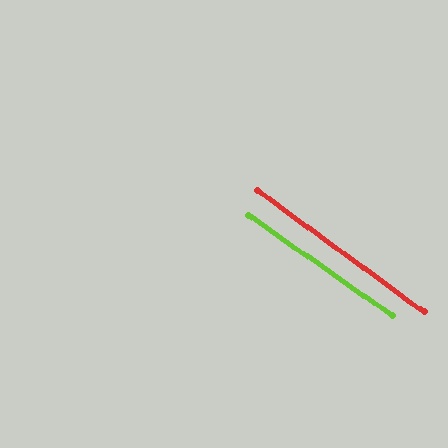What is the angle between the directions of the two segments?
Approximately 1 degree.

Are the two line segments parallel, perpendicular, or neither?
Parallel — their directions differ by only 1.3°.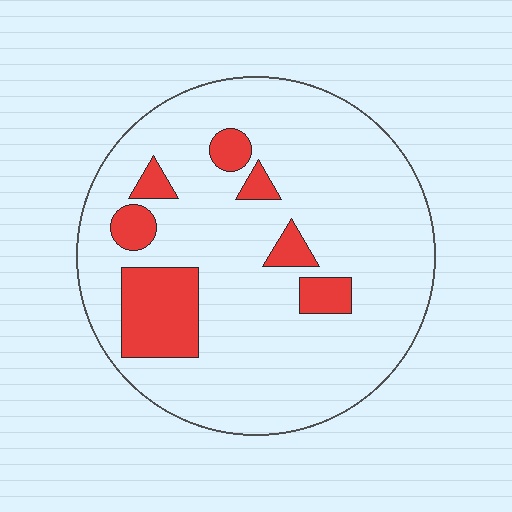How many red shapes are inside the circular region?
7.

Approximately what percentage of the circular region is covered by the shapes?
Approximately 15%.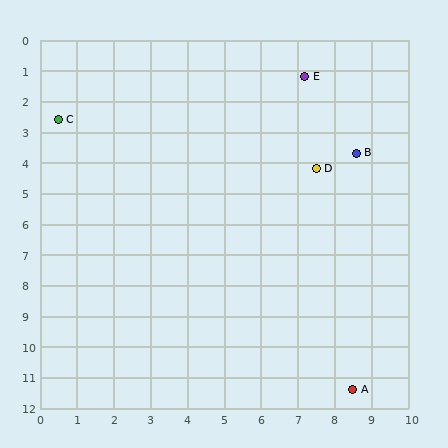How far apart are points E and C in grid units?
Points E and C are about 6.8 grid units apart.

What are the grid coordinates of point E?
Point E is at approximately (7.2, 1.2).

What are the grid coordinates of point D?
Point D is at approximately (7.5, 4.2).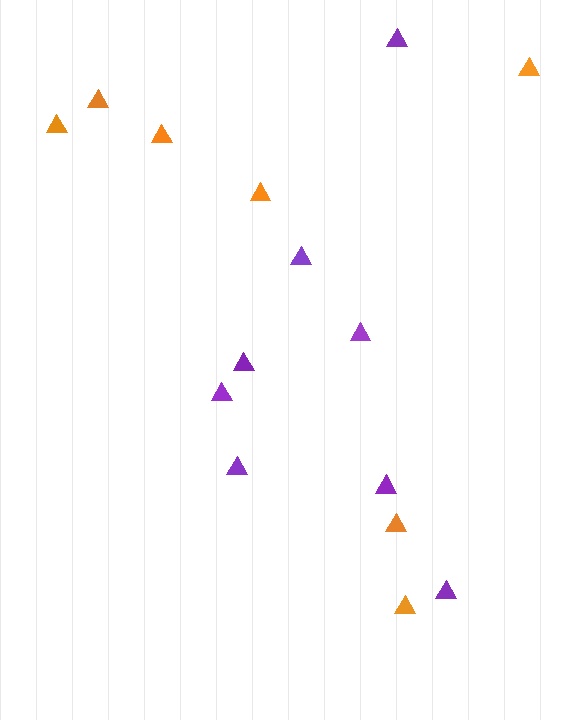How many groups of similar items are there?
There are 2 groups: one group of purple triangles (8) and one group of orange triangles (7).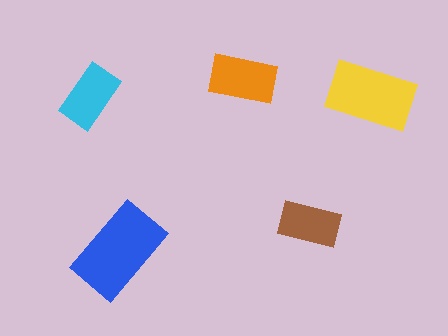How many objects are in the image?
There are 5 objects in the image.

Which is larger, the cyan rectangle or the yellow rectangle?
The yellow one.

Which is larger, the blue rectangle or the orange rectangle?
The blue one.